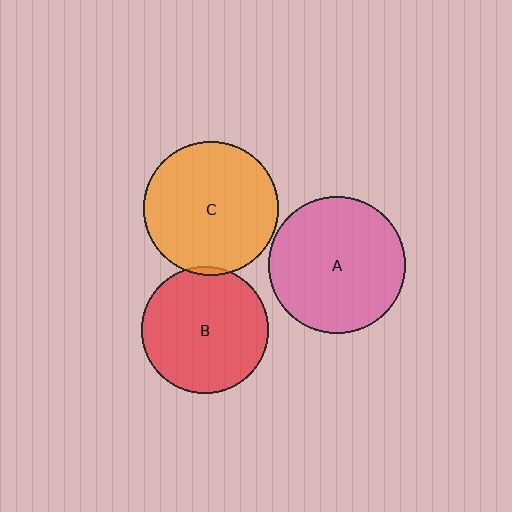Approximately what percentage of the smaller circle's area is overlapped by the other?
Approximately 5%.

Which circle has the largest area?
Circle A (pink).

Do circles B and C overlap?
Yes.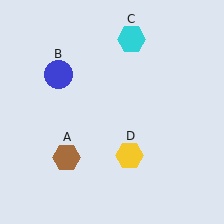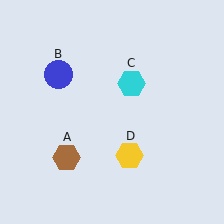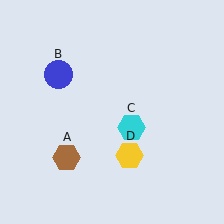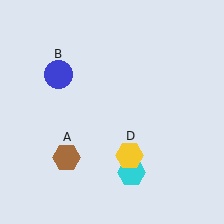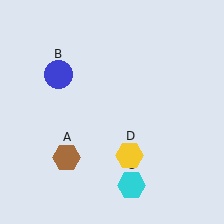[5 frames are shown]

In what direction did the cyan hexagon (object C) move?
The cyan hexagon (object C) moved down.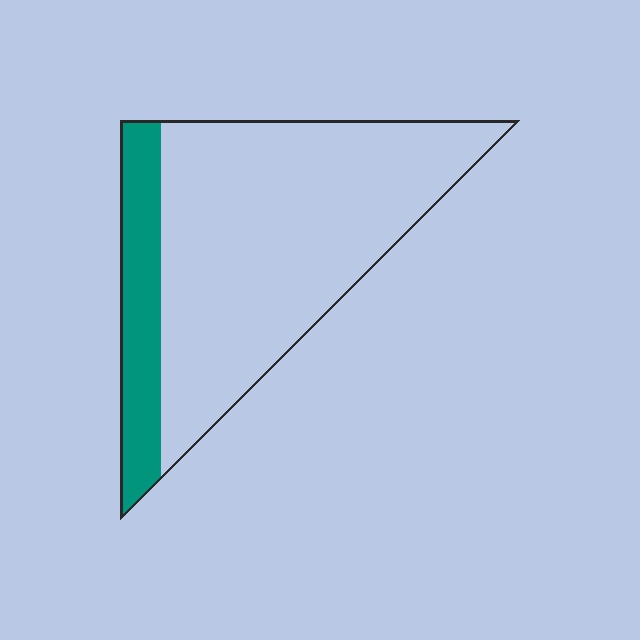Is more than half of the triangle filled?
No.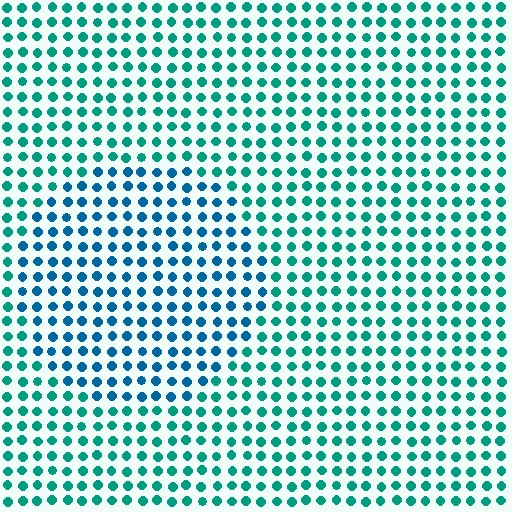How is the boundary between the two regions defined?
The boundary is defined purely by a slight shift in hue (about 32 degrees). Spacing, size, and orientation are identical on both sides.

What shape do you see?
I see a circle.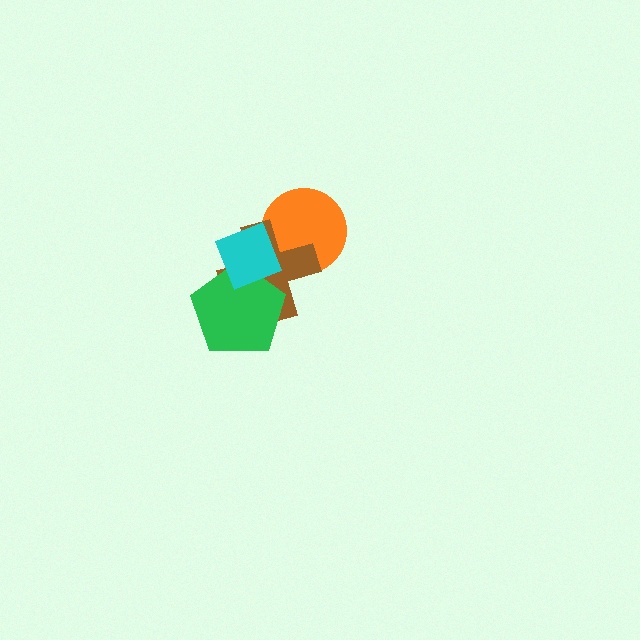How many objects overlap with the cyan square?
3 objects overlap with the cyan square.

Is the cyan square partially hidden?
No, no other shape covers it.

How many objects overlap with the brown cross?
3 objects overlap with the brown cross.